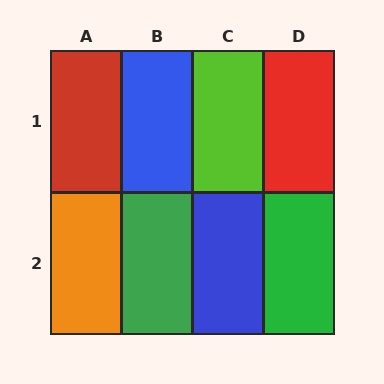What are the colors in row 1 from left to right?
Red, blue, lime, red.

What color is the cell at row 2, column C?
Blue.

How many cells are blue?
2 cells are blue.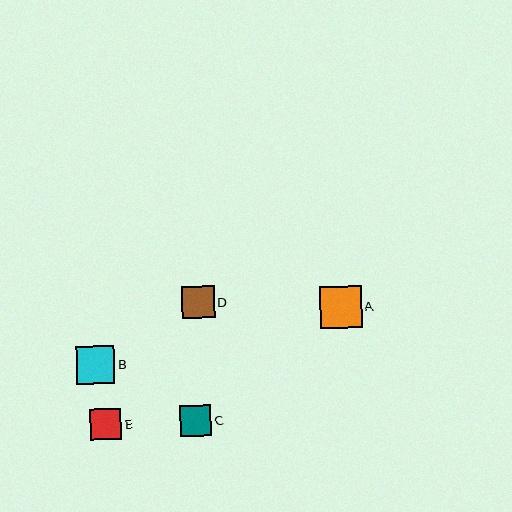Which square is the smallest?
Square E is the smallest with a size of approximately 31 pixels.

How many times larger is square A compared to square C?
Square A is approximately 1.3 times the size of square C.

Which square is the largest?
Square A is the largest with a size of approximately 42 pixels.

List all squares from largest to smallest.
From largest to smallest: A, B, D, C, E.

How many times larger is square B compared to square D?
Square B is approximately 1.2 times the size of square D.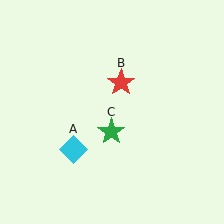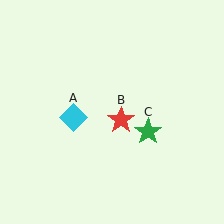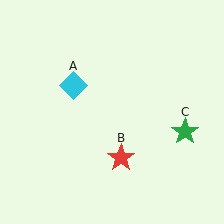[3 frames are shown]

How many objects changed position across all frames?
3 objects changed position: cyan diamond (object A), red star (object B), green star (object C).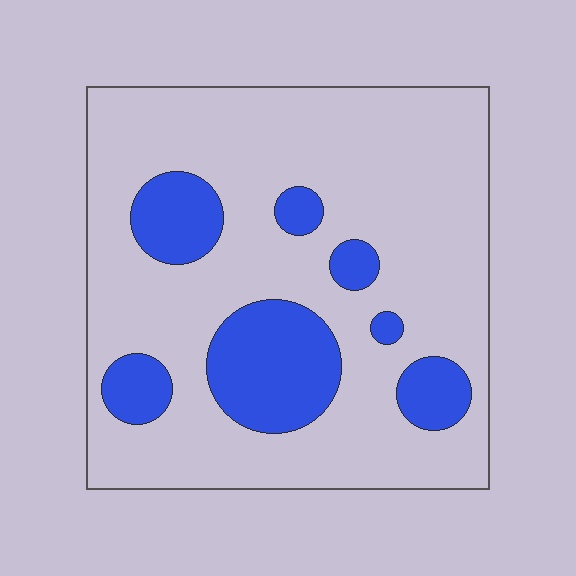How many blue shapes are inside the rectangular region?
7.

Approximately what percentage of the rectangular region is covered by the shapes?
Approximately 20%.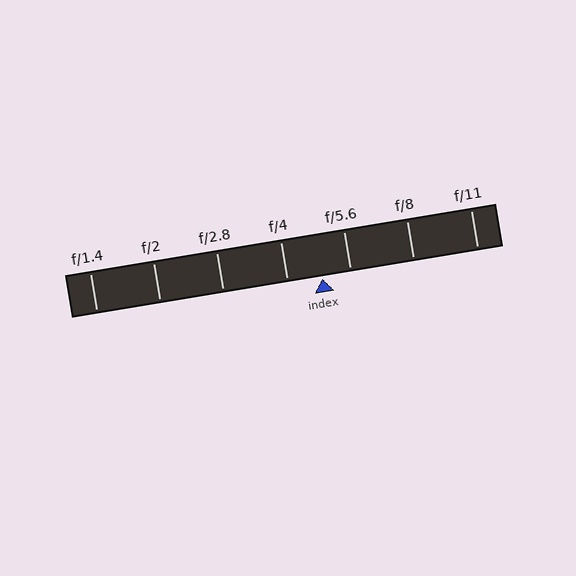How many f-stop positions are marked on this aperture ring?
There are 7 f-stop positions marked.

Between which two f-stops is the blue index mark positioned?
The index mark is between f/4 and f/5.6.